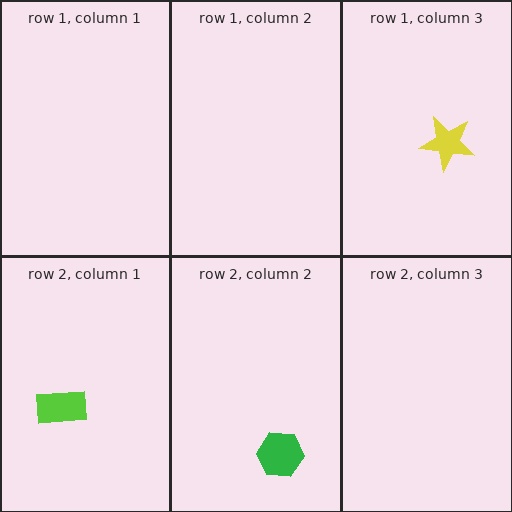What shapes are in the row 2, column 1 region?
The lime rectangle.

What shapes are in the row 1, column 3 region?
The yellow star.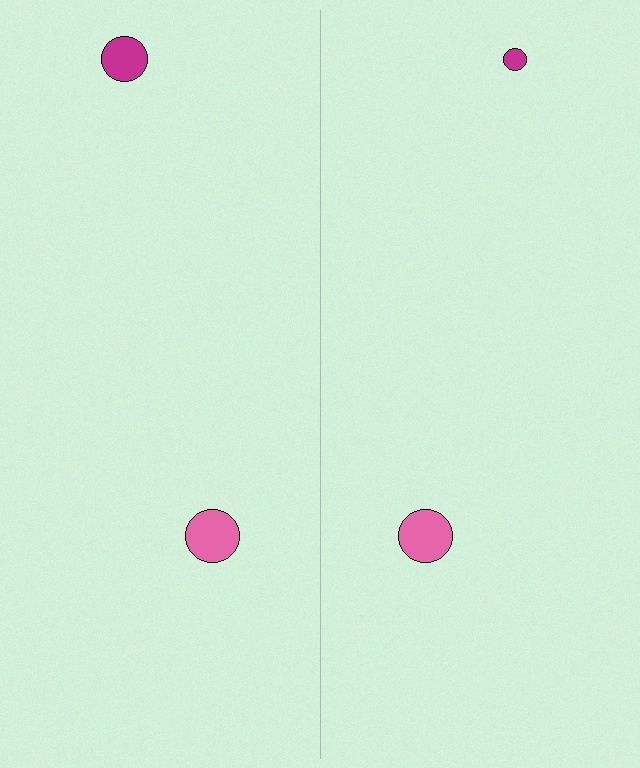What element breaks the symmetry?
The magenta circle on the right side has a different size than its mirror counterpart.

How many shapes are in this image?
There are 4 shapes in this image.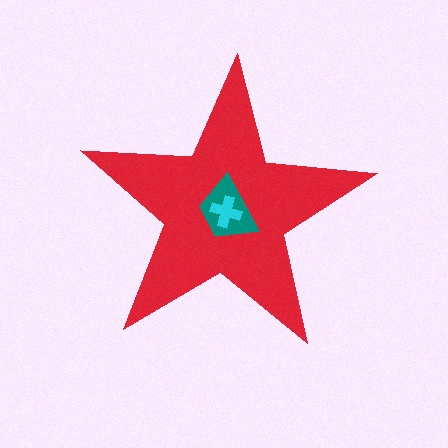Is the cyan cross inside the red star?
Yes.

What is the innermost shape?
The cyan cross.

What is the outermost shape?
The red star.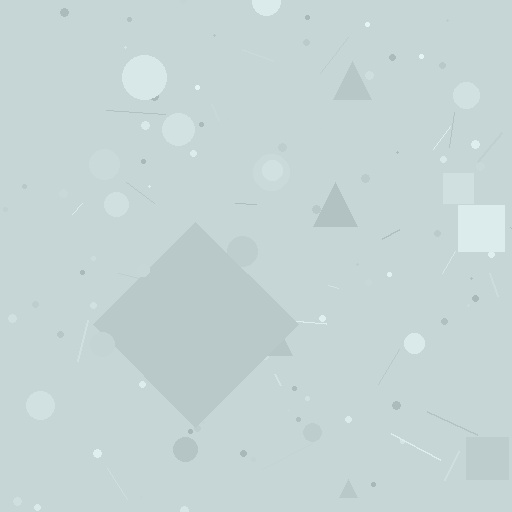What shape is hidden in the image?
A diamond is hidden in the image.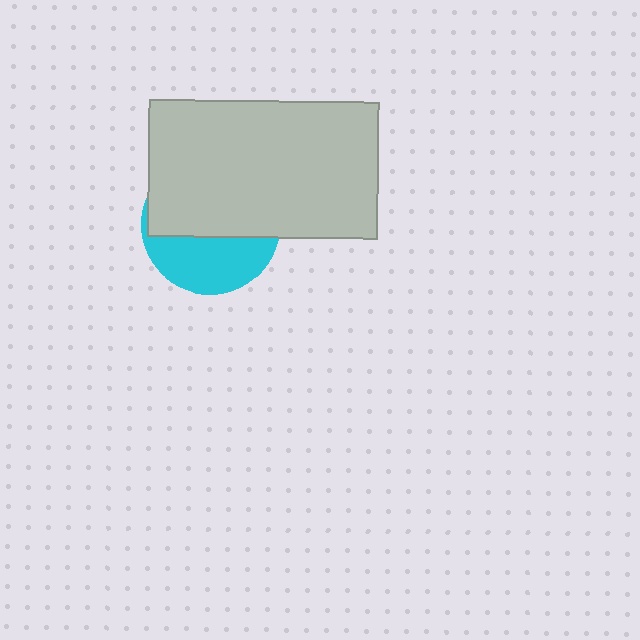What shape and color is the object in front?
The object in front is a light gray rectangle.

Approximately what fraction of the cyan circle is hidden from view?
Roughly 61% of the cyan circle is hidden behind the light gray rectangle.